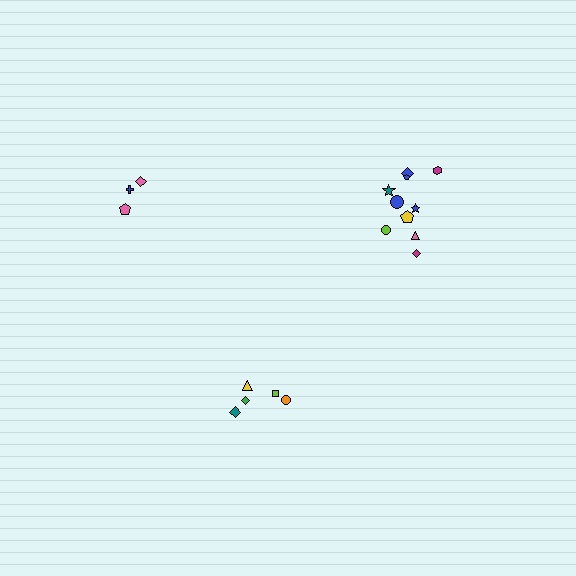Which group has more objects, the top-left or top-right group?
The top-right group.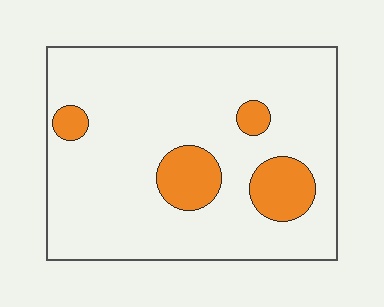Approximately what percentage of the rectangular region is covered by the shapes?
Approximately 15%.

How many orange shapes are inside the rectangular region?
4.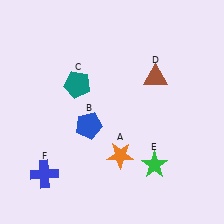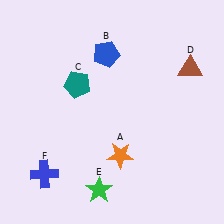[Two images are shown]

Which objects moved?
The objects that moved are: the blue pentagon (B), the brown triangle (D), the green star (E).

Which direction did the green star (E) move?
The green star (E) moved left.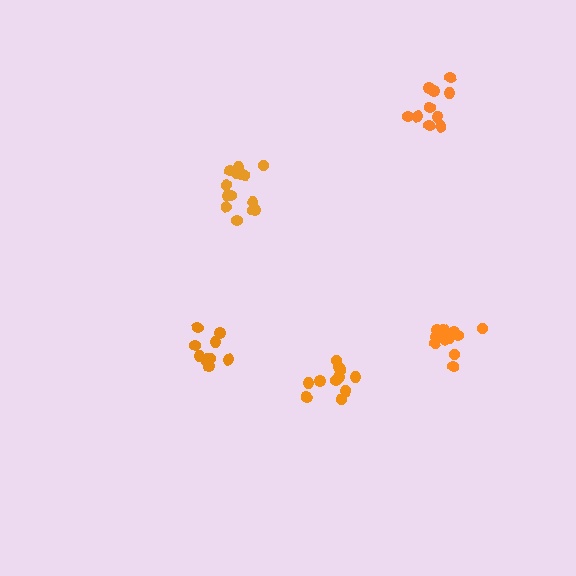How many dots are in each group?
Group 1: 11 dots, Group 2: 13 dots, Group 3: 9 dots, Group 4: 14 dots, Group 5: 10 dots (57 total).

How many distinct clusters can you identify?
There are 5 distinct clusters.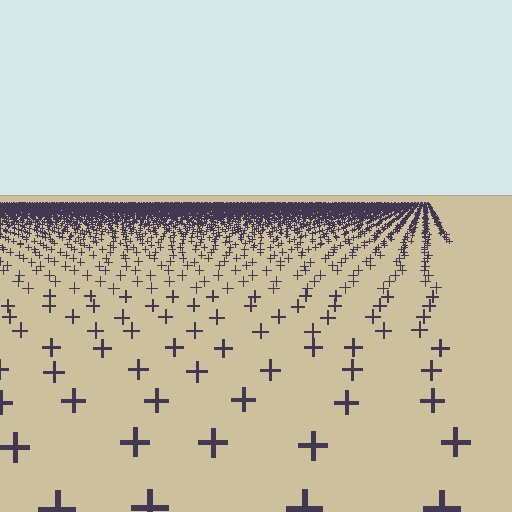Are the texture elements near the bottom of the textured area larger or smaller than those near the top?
Larger. Near the bottom, elements are closer to the viewer and appear at a bigger on-screen size.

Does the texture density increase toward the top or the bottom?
Density increases toward the top.